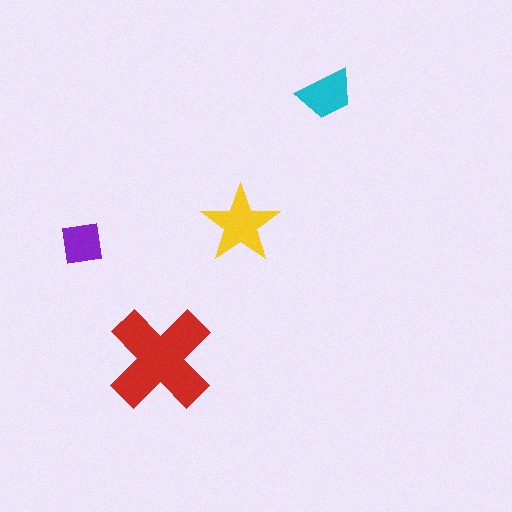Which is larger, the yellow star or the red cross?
The red cross.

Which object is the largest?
The red cross.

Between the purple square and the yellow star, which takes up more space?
The yellow star.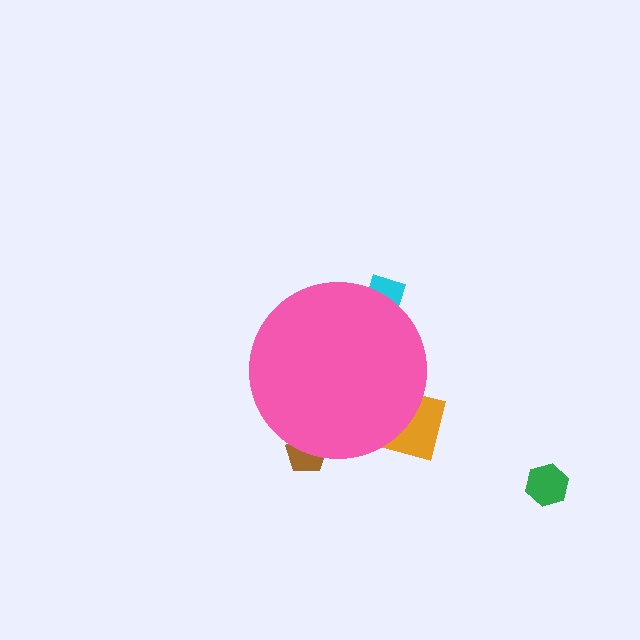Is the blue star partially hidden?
Yes, the blue star is partially hidden behind the pink circle.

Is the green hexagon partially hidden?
No, the green hexagon is fully visible.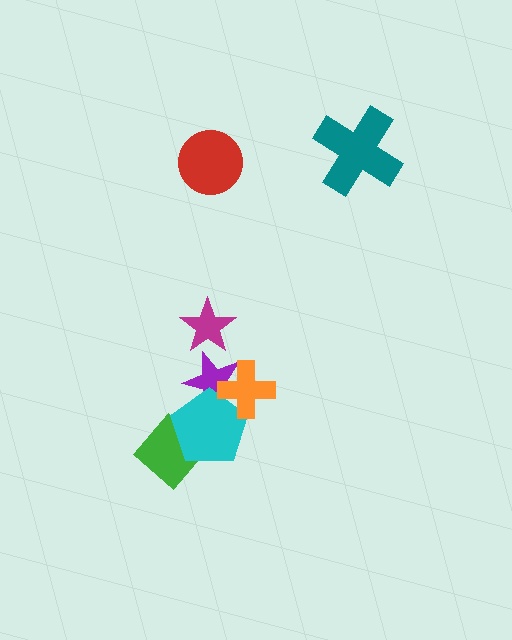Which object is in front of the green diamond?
The cyan pentagon is in front of the green diamond.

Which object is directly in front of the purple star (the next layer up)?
The cyan pentagon is directly in front of the purple star.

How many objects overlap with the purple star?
3 objects overlap with the purple star.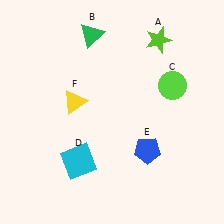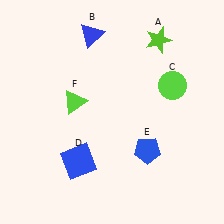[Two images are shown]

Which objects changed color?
B changed from green to blue. D changed from cyan to blue. F changed from yellow to lime.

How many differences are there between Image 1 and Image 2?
There are 3 differences between the two images.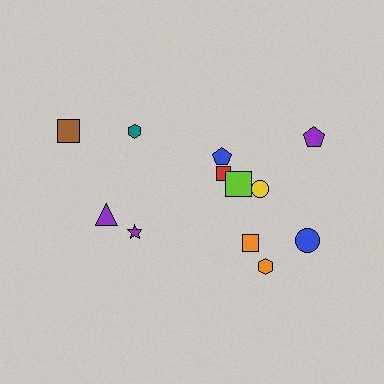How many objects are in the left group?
There are 4 objects.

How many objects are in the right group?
There are 8 objects.